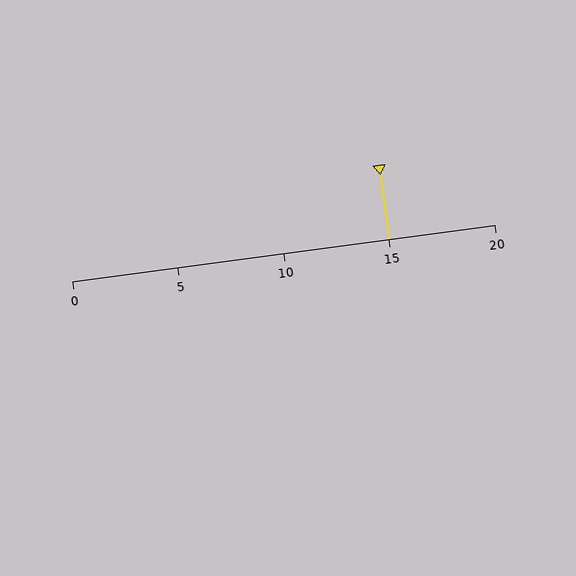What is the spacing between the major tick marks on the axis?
The major ticks are spaced 5 apart.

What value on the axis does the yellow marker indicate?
The marker indicates approximately 15.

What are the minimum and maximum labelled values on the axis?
The axis runs from 0 to 20.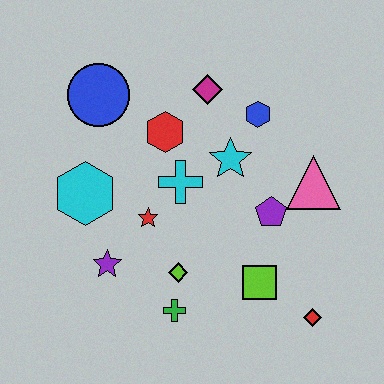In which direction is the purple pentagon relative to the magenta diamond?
The purple pentagon is below the magenta diamond.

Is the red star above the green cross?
Yes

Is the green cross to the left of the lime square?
Yes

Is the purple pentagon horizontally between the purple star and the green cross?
No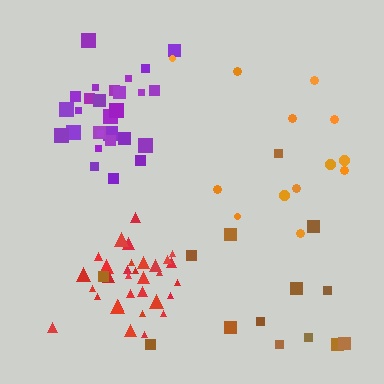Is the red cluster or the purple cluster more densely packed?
Red.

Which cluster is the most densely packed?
Red.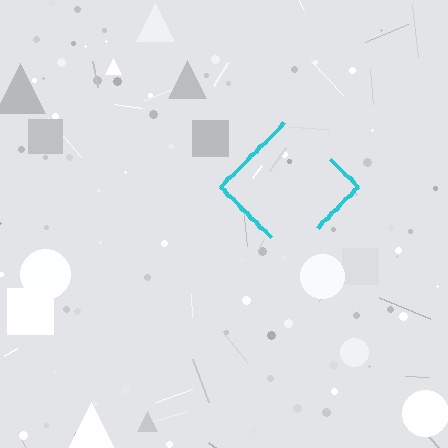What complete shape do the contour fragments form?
The contour fragments form a diamond.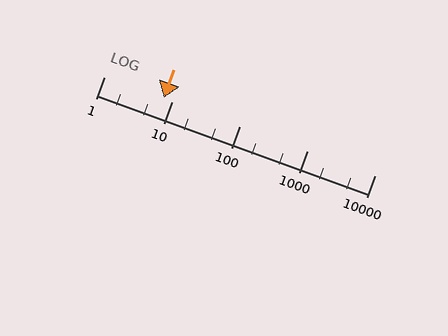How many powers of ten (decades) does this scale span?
The scale spans 4 decades, from 1 to 10000.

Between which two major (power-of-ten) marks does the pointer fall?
The pointer is between 1 and 10.